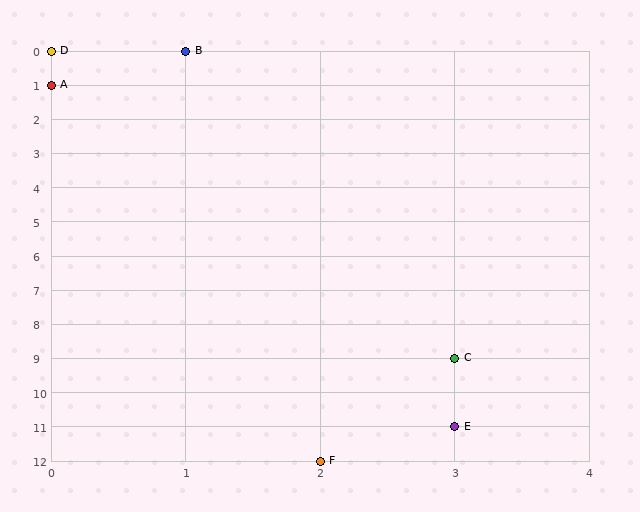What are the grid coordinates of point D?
Point D is at grid coordinates (0, 0).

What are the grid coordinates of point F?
Point F is at grid coordinates (2, 12).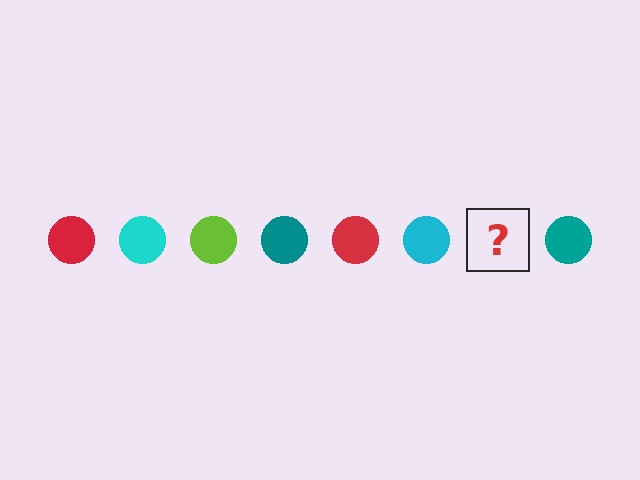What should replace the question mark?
The question mark should be replaced with a lime circle.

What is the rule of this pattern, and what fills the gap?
The rule is that the pattern cycles through red, cyan, lime, teal circles. The gap should be filled with a lime circle.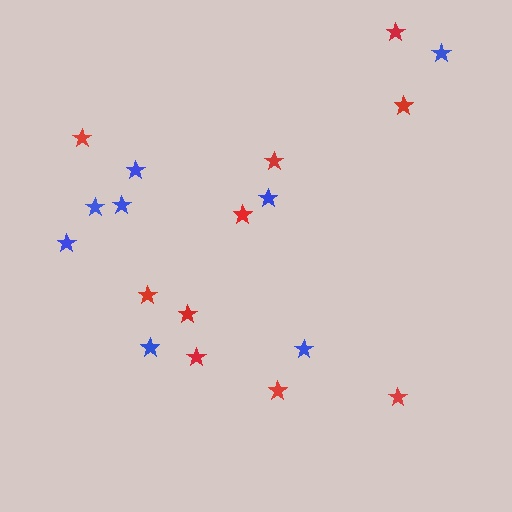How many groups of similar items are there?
There are 2 groups: one group of red stars (10) and one group of blue stars (8).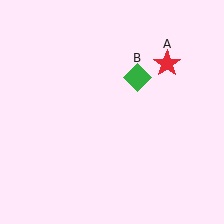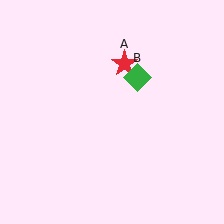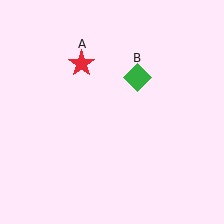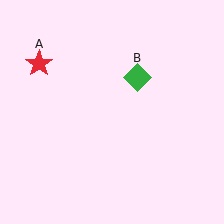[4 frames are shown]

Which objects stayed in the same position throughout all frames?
Green diamond (object B) remained stationary.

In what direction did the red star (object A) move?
The red star (object A) moved left.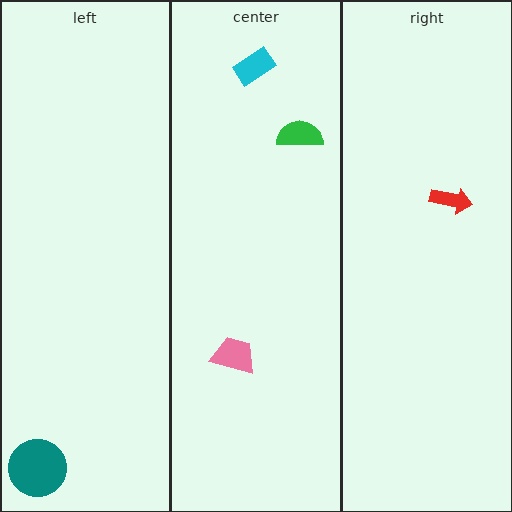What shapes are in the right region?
The red arrow.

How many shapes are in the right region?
1.